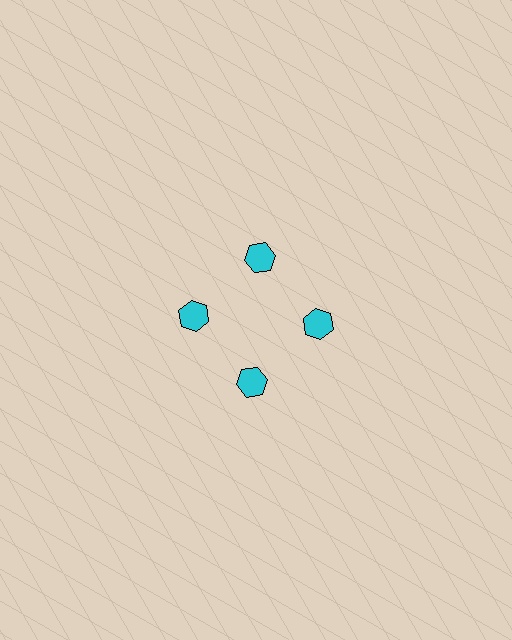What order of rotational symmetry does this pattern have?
This pattern has 4-fold rotational symmetry.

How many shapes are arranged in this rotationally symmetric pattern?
There are 4 shapes, arranged in 4 groups of 1.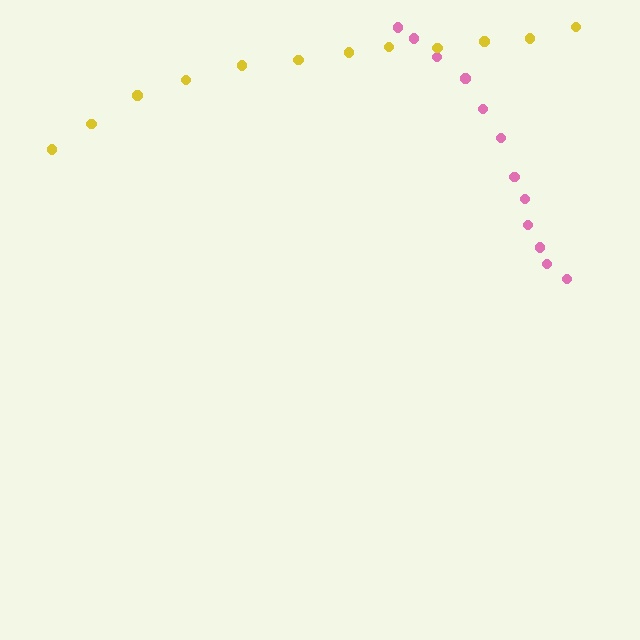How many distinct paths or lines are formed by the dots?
There are 2 distinct paths.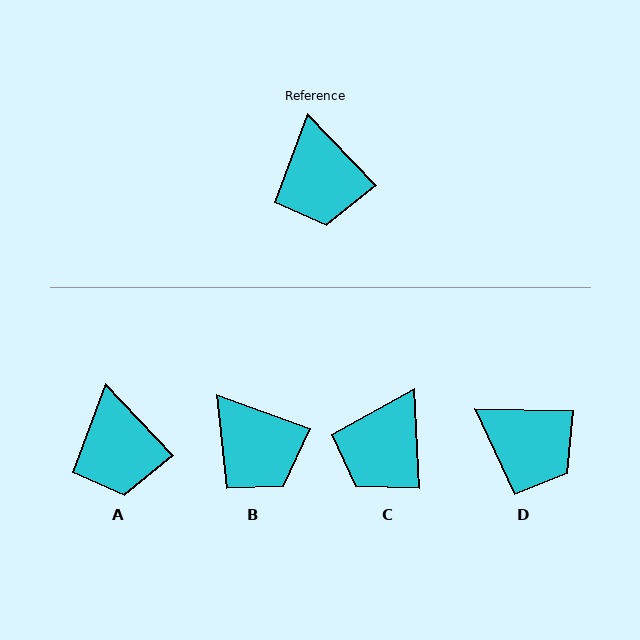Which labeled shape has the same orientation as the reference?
A.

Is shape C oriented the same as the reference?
No, it is off by about 41 degrees.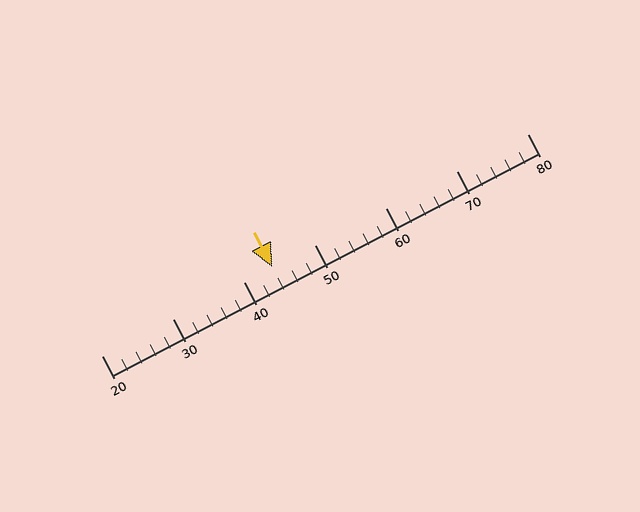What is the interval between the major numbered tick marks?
The major tick marks are spaced 10 units apart.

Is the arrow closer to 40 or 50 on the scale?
The arrow is closer to 40.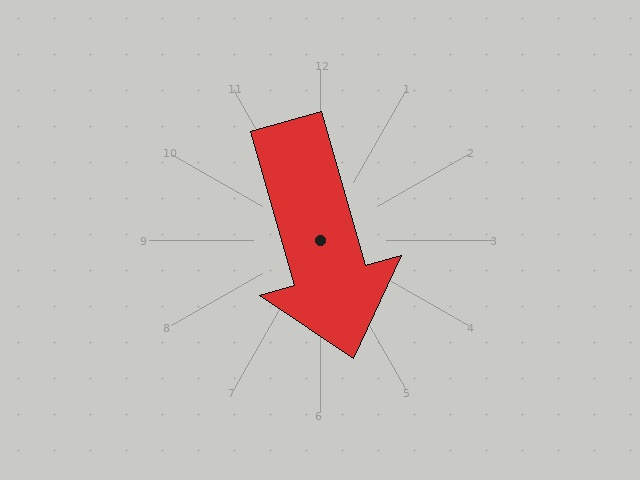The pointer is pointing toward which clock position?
Roughly 5 o'clock.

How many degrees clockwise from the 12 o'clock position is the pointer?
Approximately 164 degrees.